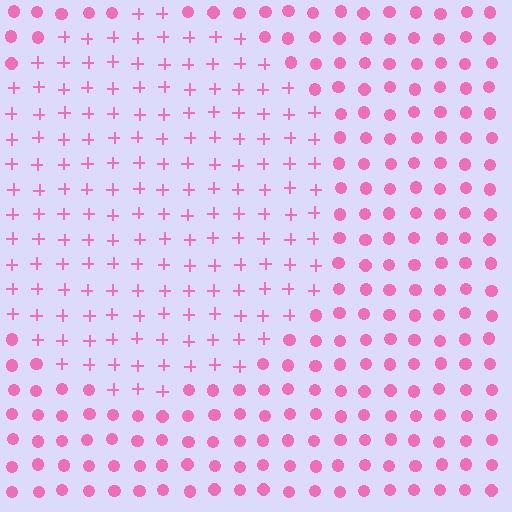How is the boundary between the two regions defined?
The boundary is defined by a change in element shape: plus signs inside vs. circles outside. All elements share the same color and spacing.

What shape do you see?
I see a circle.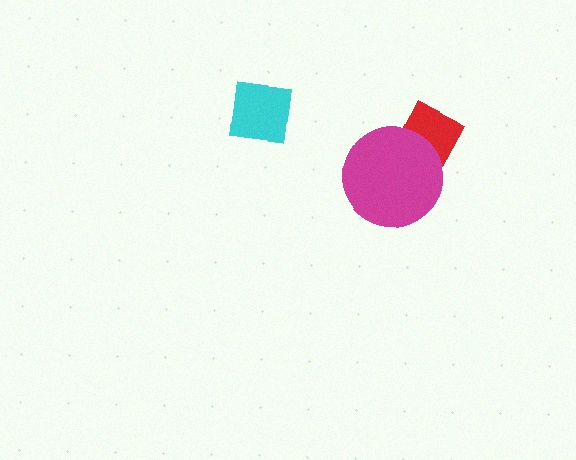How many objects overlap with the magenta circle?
1 object overlaps with the magenta circle.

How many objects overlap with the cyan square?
0 objects overlap with the cyan square.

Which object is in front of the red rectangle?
The magenta circle is in front of the red rectangle.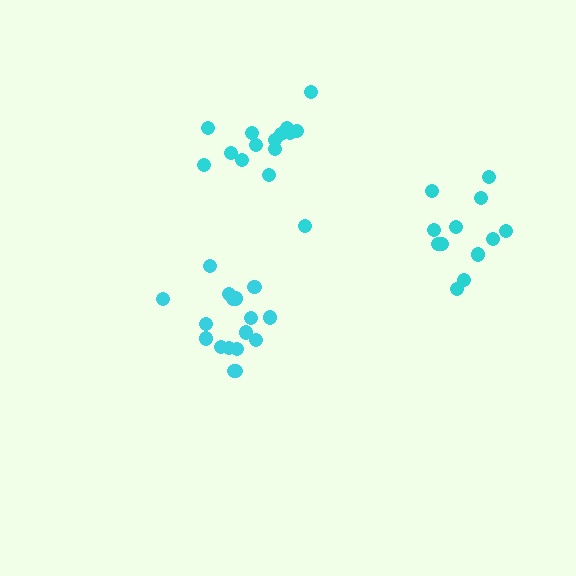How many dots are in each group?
Group 1: 15 dots, Group 2: 17 dots, Group 3: 12 dots (44 total).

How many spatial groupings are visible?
There are 3 spatial groupings.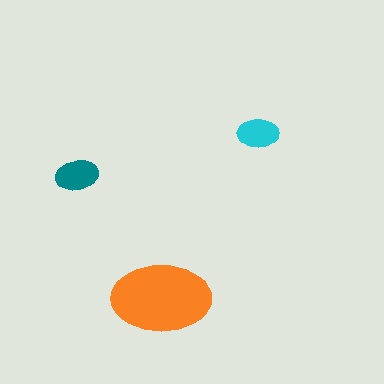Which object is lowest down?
The orange ellipse is bottommost.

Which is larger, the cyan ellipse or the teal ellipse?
The teal one.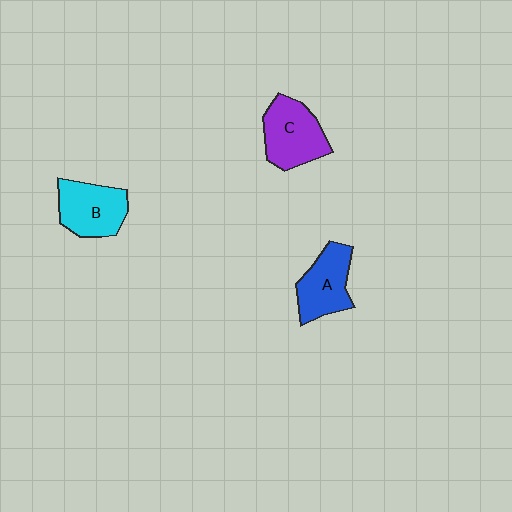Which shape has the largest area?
Shape C (purple).